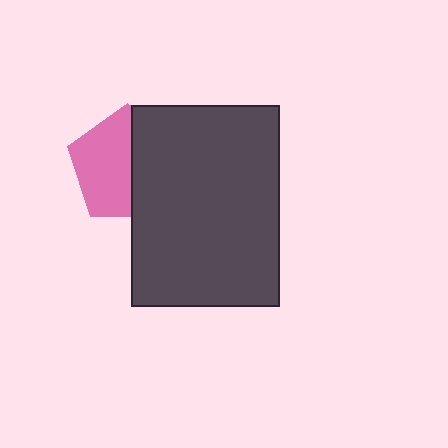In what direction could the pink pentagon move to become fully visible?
The pink pentagon could move left. That would shift it out from behind the dark gray rectangle entirely.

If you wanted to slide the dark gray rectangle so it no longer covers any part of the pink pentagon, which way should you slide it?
Slide it right — that is the most direct way to separate the two shapes.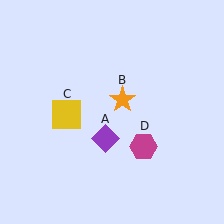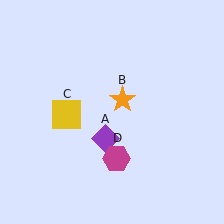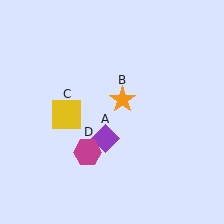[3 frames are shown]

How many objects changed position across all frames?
1 object changed position: magenta hexagon (object D).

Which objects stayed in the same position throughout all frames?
Purple diamond (object A) and orange star (object B) and yellow square (object C) remained stationary.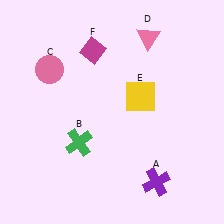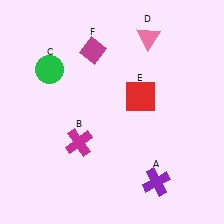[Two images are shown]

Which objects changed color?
B changed from green to magenta. C changed from pink to green. E changed from yellow to red.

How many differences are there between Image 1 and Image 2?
There are 3 differences between the two images.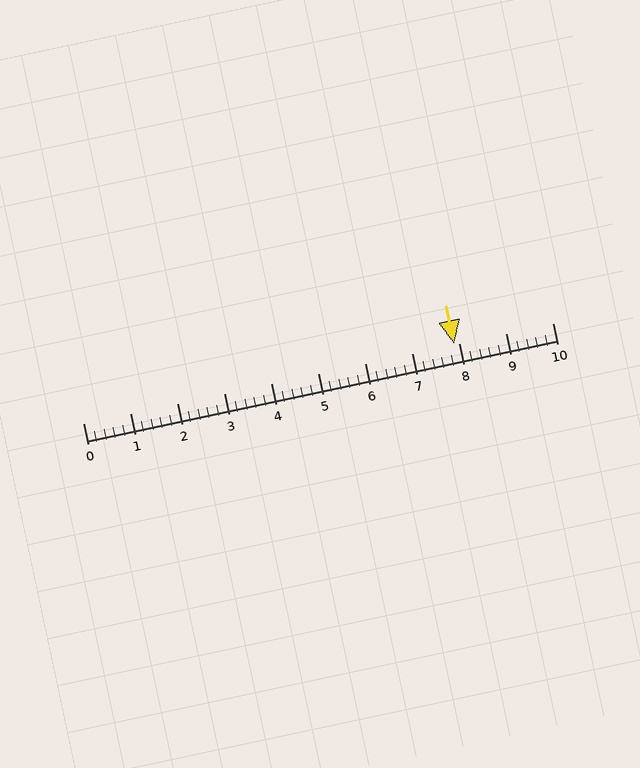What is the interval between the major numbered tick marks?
The major tick marks are spaced 1 units apart.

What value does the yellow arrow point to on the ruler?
The yellow arrow points to approximately 7.9.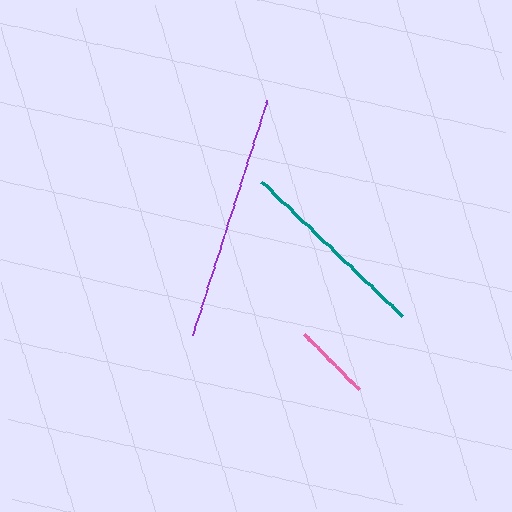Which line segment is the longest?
The purple line is the longest at approximately 247 pixels.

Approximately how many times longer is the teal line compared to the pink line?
The teal line is approximately 2.5 times the length of the pink line.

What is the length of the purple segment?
The purple segment is approximately 247 pixels long.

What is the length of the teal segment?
The teal segment is approximately 195 pixels long.